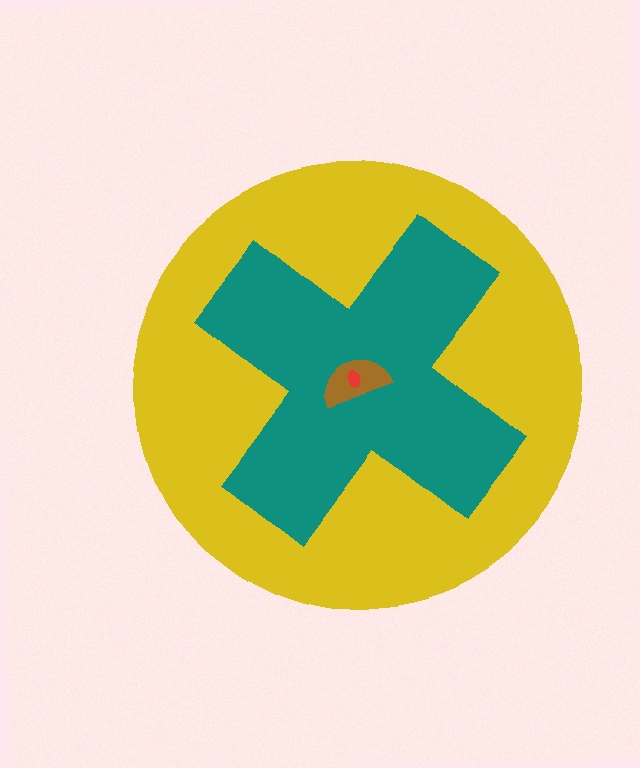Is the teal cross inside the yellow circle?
Yes.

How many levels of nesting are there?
4.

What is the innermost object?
The red ellipse.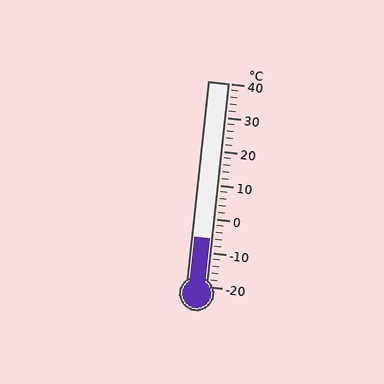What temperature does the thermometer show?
The thermometer shows approximately -6°C.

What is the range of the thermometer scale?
The thermometer scale ranges from -20°C to 40°C.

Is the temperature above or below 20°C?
The temperature is below 20°C.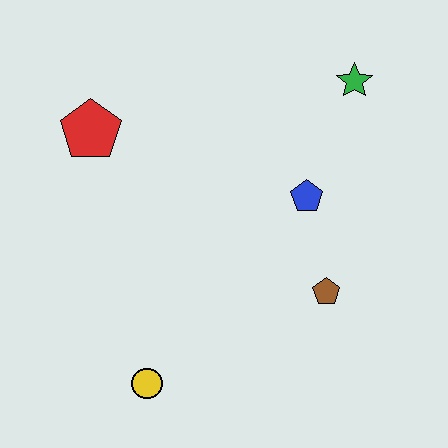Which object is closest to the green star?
The blue pentagon is closest to the green star.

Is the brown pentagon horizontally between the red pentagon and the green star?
Yes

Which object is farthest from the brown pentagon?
The red pentagon is farthest from the brown pentagon.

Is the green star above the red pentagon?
Yes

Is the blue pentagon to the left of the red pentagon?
No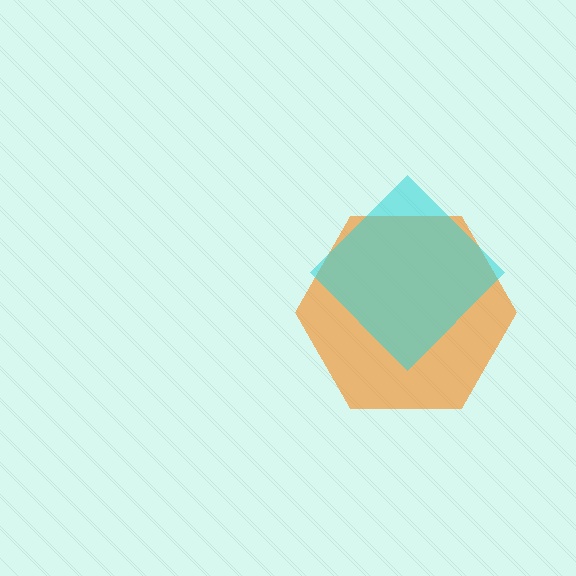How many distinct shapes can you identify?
There are 2 distinct shapes: an orange hexagon, a cyan diamond.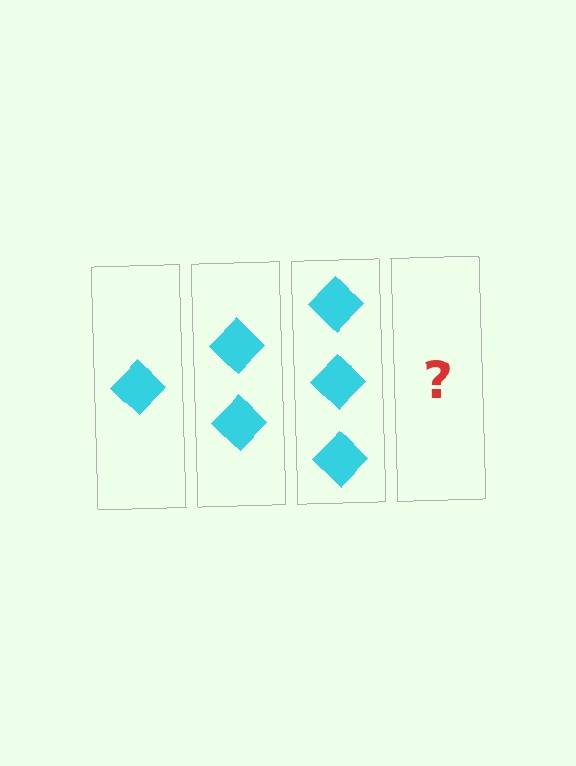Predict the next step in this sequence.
The next step is 4 diamonds.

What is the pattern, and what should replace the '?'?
The pattern is that each step adds one more diamond. The '?' should be 4 diamonds.